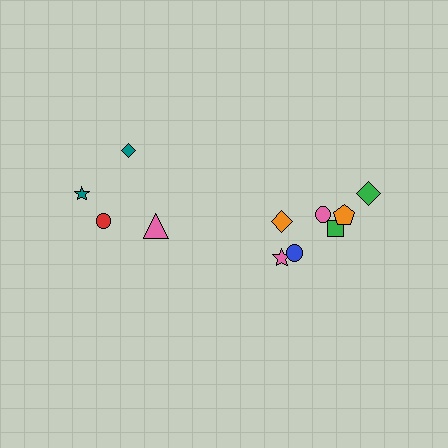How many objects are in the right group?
There are 7 objects.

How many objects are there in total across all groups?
There are 11 objects.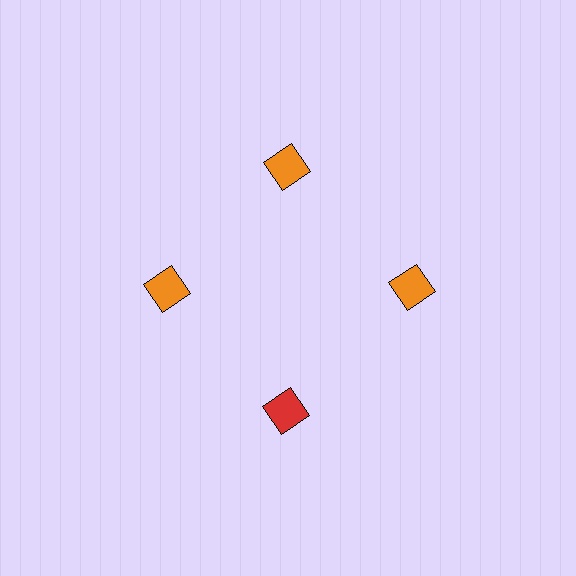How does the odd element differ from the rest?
It has a different color: red instead of orange.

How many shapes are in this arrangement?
There are 4 shapes arranged in a ring pattern.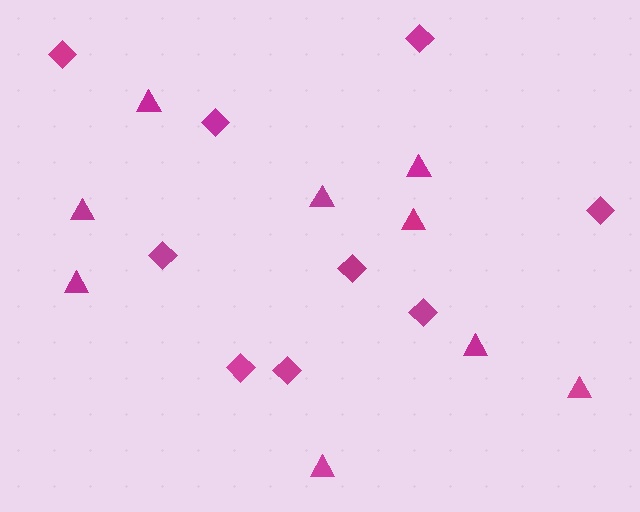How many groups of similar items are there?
There are 2 groups: one group of diamonds (9) and one group of triangles (9).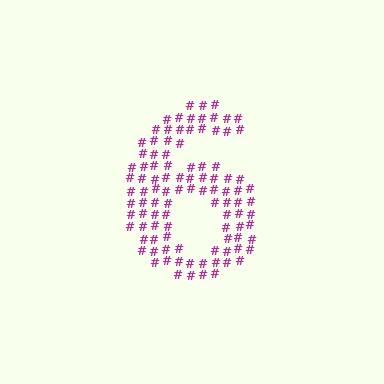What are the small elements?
The small elements are hash symbols.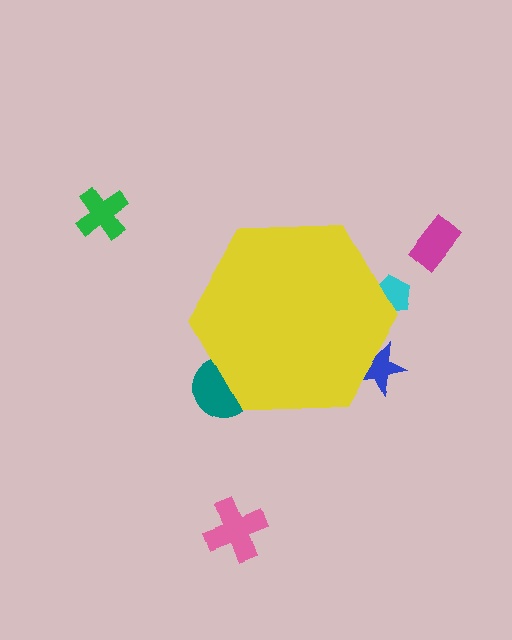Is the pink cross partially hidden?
No, the pink cross is fully visible.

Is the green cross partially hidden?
No, the green cross is fully visible.